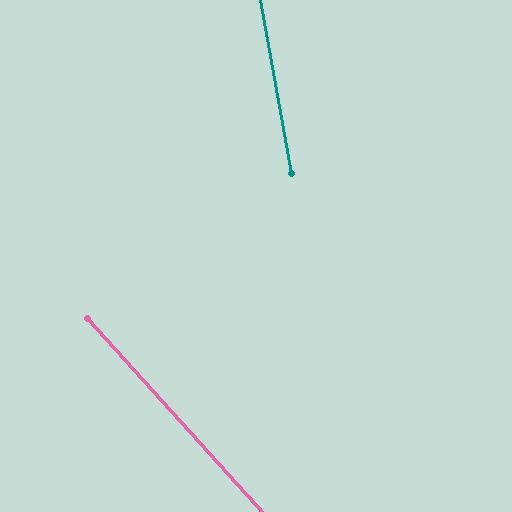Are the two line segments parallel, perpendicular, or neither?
Neither parallel nor perpendicular — they differ by about 32°.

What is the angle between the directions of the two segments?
Approximately 32 degrees.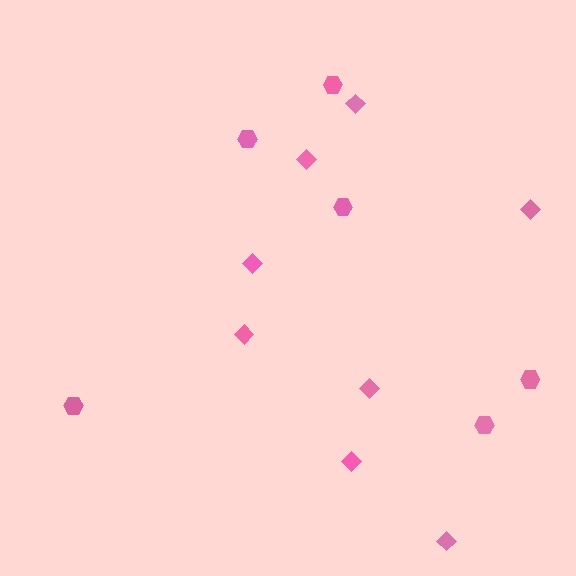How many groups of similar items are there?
There are 2 groups: one group of hexagons (6) and one group of diamonds (8).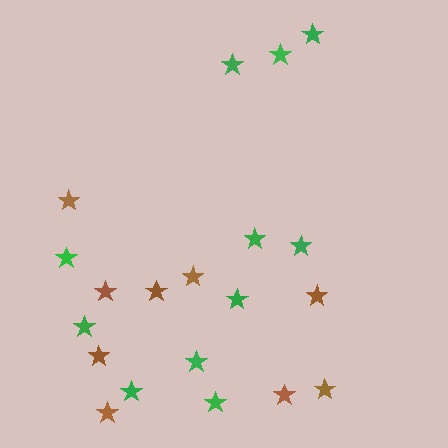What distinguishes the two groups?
There are 2 groups: one group of green stars (11) and one group of brown stars (9).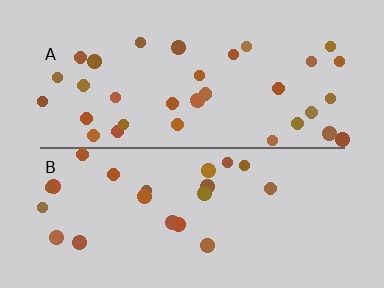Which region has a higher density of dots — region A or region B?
A (the top).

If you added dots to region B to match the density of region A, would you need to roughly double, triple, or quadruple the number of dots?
Approximately double.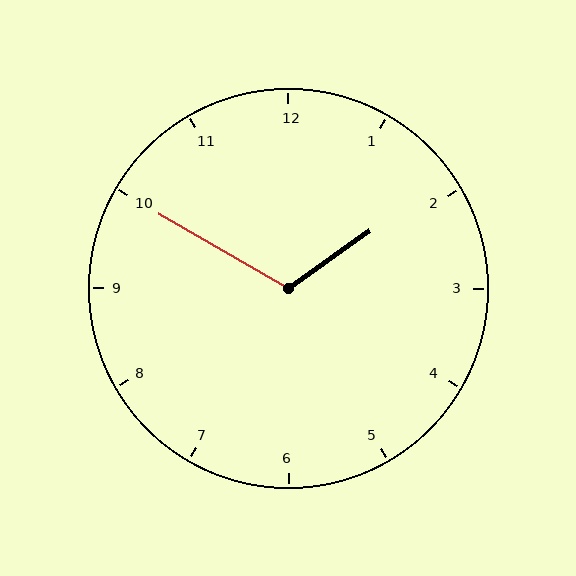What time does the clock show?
1:50.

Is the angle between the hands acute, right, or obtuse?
It is obtuse.